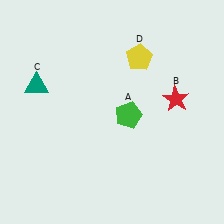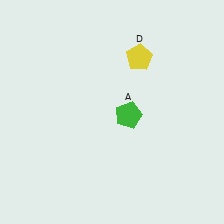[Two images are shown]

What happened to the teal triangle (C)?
The teal triangle (C) was removed in Image 2. It was in the top-left area of Image 1.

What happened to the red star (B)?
The red star (B) was removed in Image 2. It was in the top-right area of Image 1.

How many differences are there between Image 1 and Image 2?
There are 2 differences between the two images.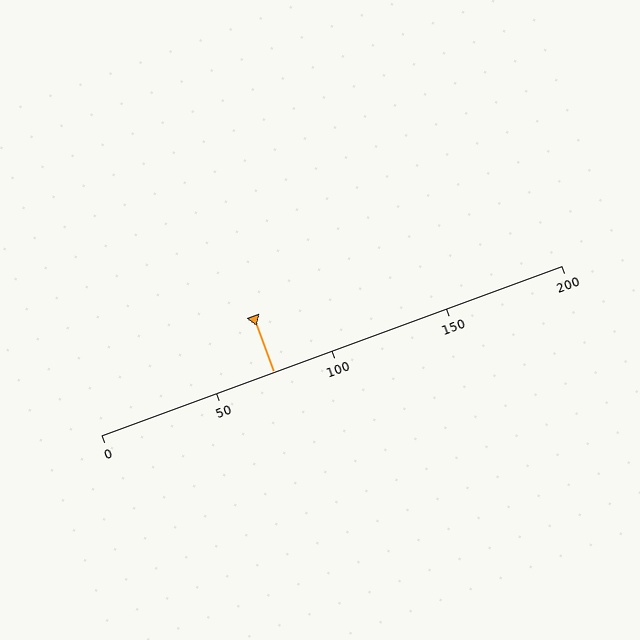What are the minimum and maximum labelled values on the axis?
The axis runs from 0 to 200.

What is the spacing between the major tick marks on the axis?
The major ticks are spaced 50 apart.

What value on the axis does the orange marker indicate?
The marker indicates approximately 75.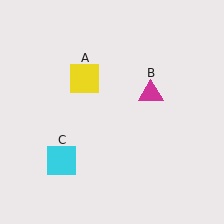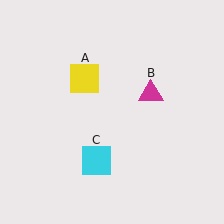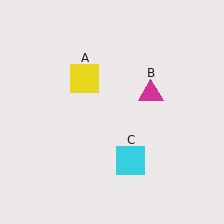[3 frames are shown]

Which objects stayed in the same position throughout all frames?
Yellow square (object A) and magenta triangle (object B) remained stationary.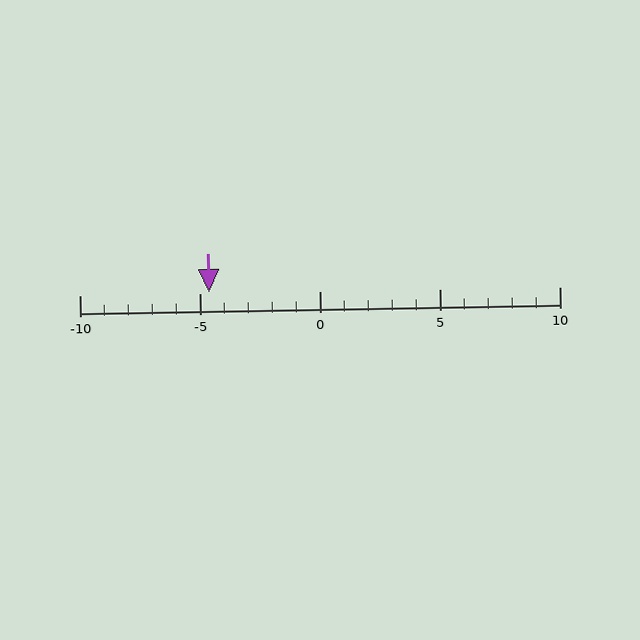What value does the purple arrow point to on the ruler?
The purple arrow points to approximately -5.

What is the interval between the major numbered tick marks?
The major tick marks are spaced 5 units apart.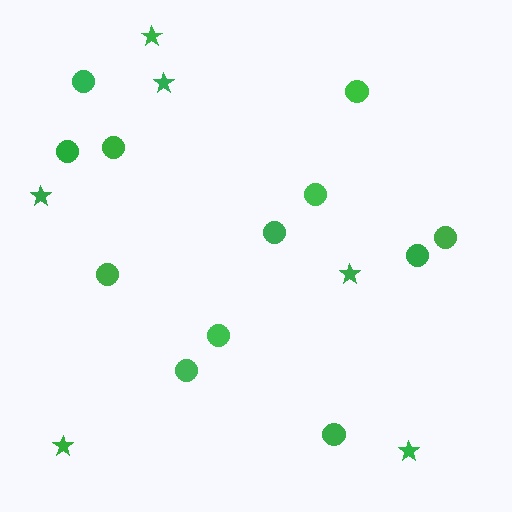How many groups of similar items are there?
There are 2 groups: one group of circles (12) and one group of stars (6).